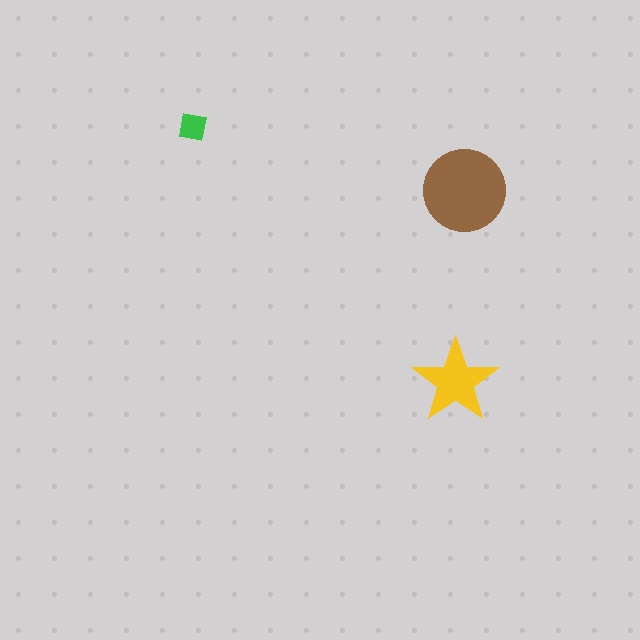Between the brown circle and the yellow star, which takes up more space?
The brown circle.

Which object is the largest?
The brown circle.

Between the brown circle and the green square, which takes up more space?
The brown circle.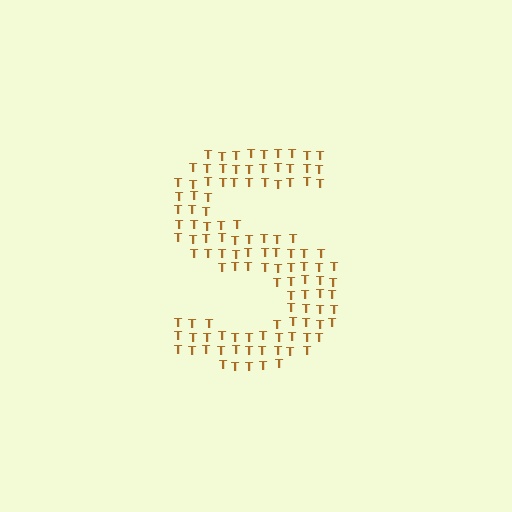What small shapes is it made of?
It is made of small letter T's.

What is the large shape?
The large shape is the letter S.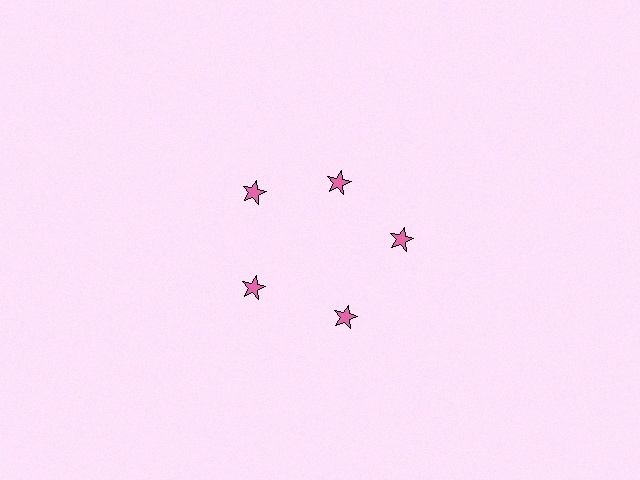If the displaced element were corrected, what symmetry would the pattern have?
It would have 5-fold rotational symmetry — the pattern would map onto itself every 72 degrees.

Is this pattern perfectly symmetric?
No. The 5 pink stars are arranged in a ring, but one element near the 1 o'clock position is pulled inward toward the center, breaking the 5-fold rotational symmetry.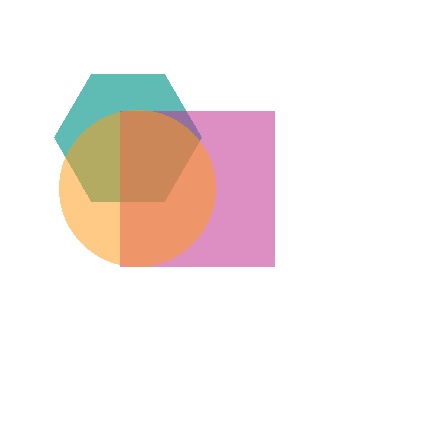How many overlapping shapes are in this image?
There are 3 overlapping shapes in the image.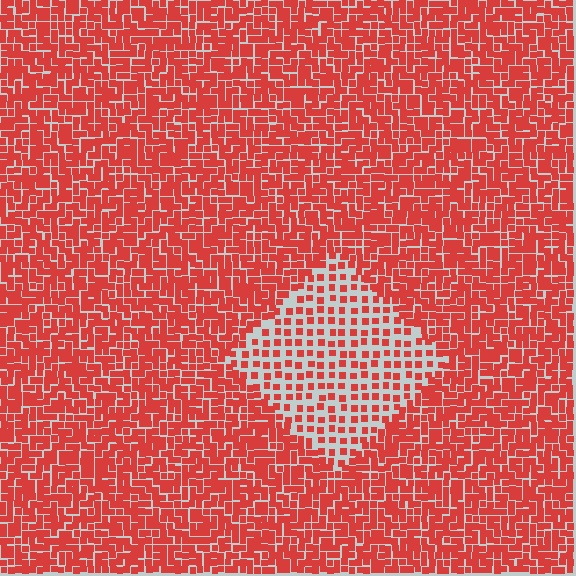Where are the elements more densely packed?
The elements are more densely packed outside the diamond boundary.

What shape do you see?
I see a diamond.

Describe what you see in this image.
The image contains small red elements arranged at two different densities. A diamond-shaped region is visible where the elements are less densely packed than the surrounding area.